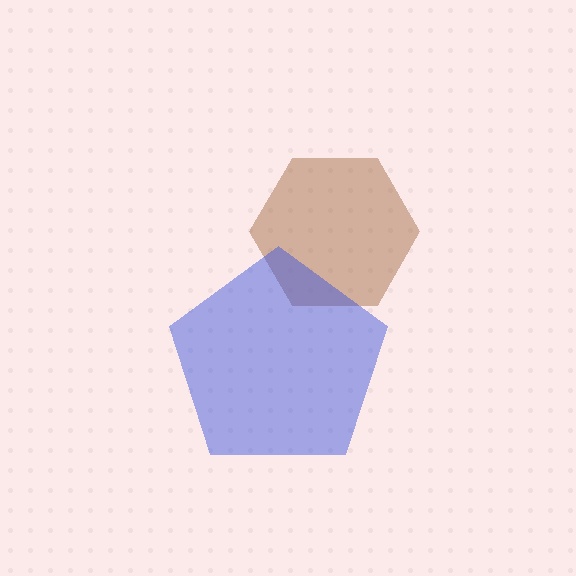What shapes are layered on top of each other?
The layered shapes are: a brown hexagon, a blue pentagon.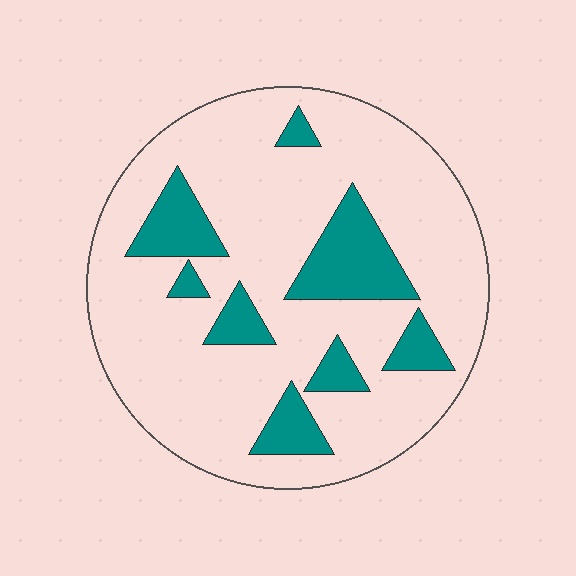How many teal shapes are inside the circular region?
8.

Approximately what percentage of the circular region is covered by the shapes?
Approximately 20%.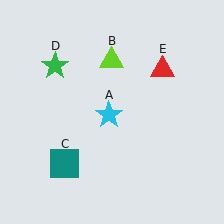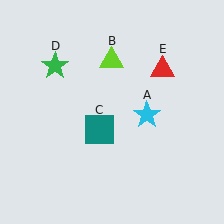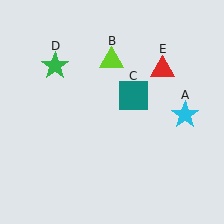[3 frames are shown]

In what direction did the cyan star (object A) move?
The cyan star (object A) moved right.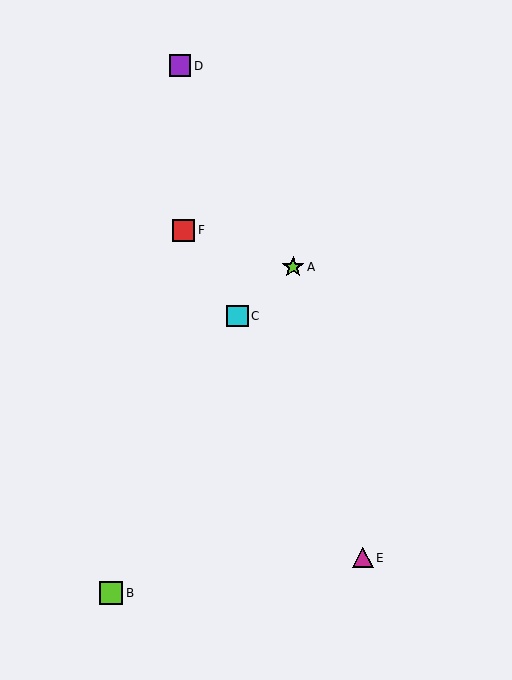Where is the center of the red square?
The center of the red square is at (184, 230).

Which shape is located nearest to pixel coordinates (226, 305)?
The cyan square (labeled C) at (237, 316) is nearest to that location.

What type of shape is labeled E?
Shape E is a magenta triangle.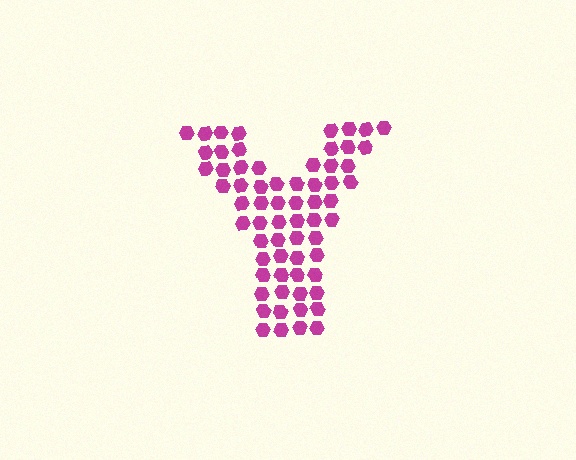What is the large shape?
The large shape is the letter Y.